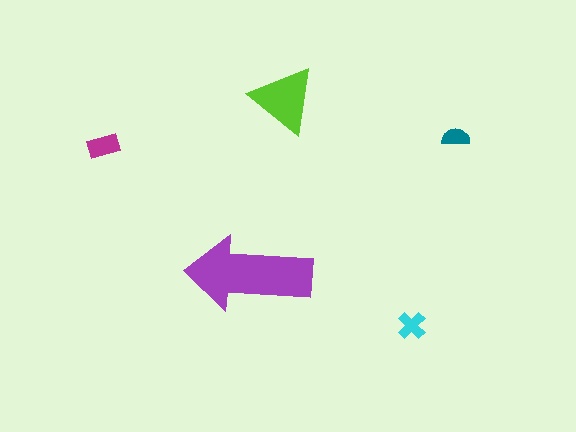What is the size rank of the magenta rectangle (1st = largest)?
3rd.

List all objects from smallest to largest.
The teal semicircle, the cyan cross, the magenta rectangle, the lime triangle, the purple arrow.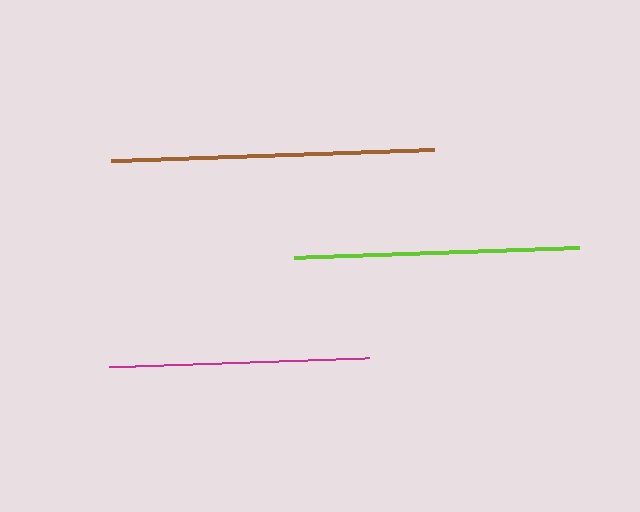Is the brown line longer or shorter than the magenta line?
The brown line is longer than the magenta line.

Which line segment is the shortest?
The magenta line is the shortest at approximately 260 pixels.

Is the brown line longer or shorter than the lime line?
The brown line is longer than the lime line.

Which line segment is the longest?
The brown line is the longest at approximately 323 pixels.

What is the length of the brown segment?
The brown segment is approximately 323 pixels long.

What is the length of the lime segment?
The lime segment is approximately 285 pixels long.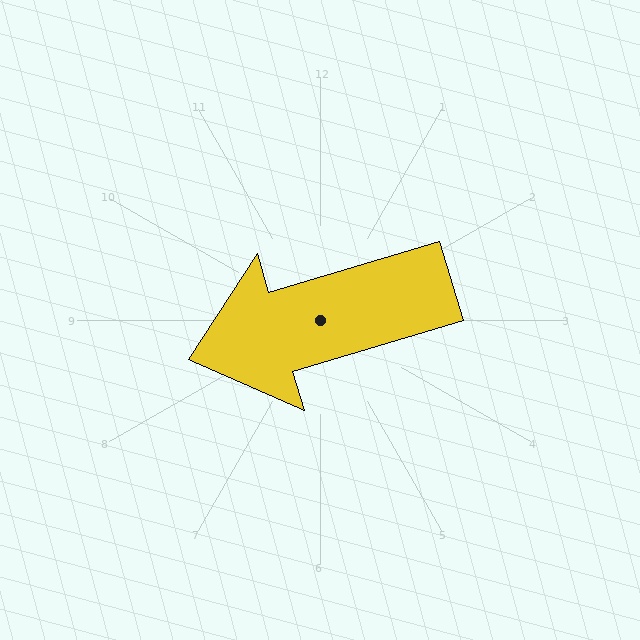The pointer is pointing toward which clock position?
Roughly 8 o'clock.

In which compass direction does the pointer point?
West.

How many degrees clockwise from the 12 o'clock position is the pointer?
Approximately 253 degrees.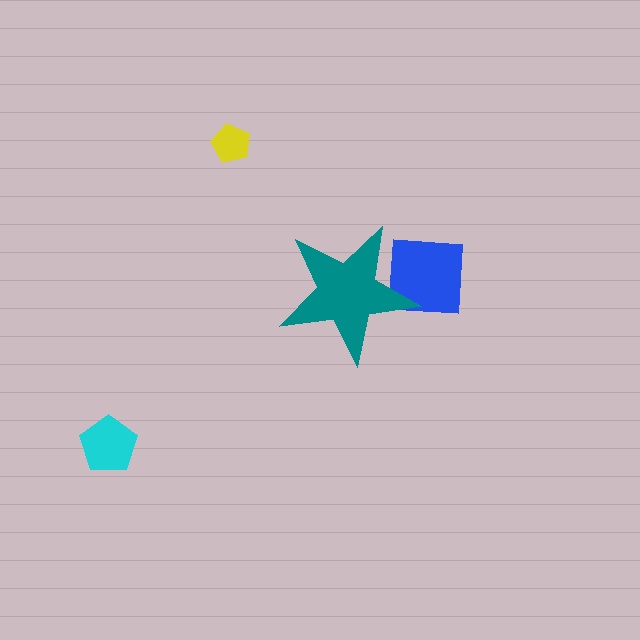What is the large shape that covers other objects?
A teal star.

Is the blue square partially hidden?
Yes, the blue square is partially hidden behind the teal star.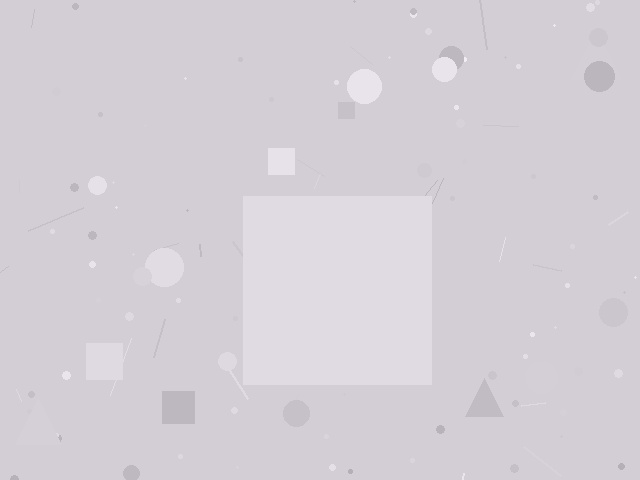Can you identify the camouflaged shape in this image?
The camouflaged shape is a square.